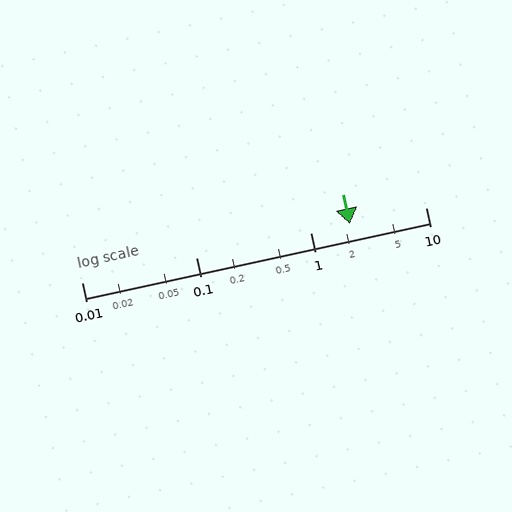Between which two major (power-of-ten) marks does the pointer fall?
The pointer is between 1 and 10.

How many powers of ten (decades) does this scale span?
The scale spans 3 decades, from 0.01 to 10.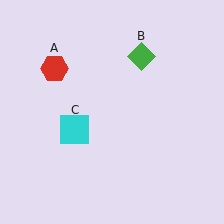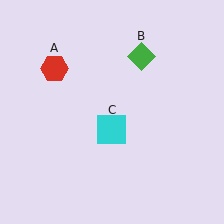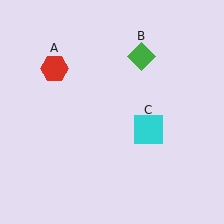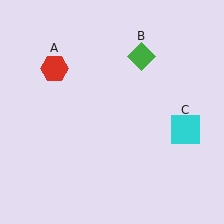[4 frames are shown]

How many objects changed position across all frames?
1 object changed position: cyan square (object C).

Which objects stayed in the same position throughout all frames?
Red hexagon (object A) and green diamond (object B) remained stationary.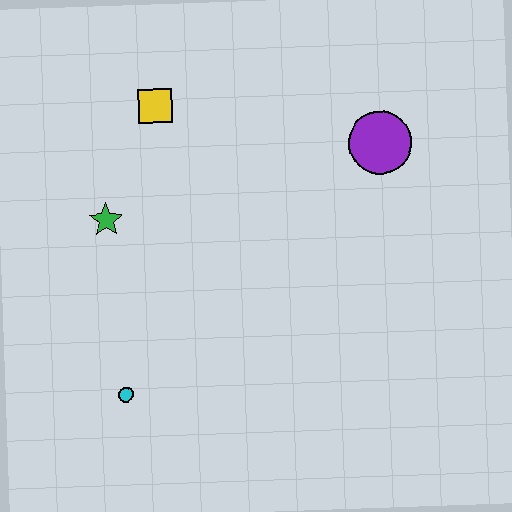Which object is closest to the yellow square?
The green star is closest to the yellow square.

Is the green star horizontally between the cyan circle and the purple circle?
No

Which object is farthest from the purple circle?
The cyan circle is farthest from the purple circle.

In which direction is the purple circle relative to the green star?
The purple circle is to the right of the green star.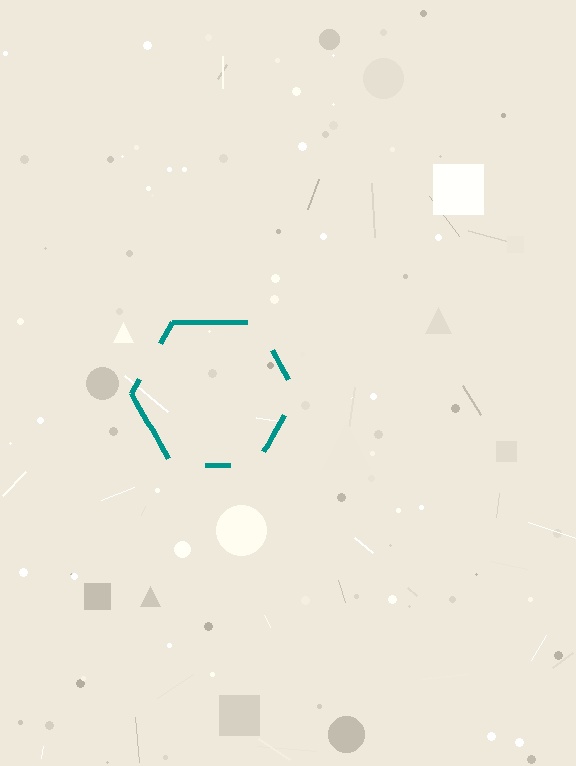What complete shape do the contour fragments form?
The contour fragments form a hexagon.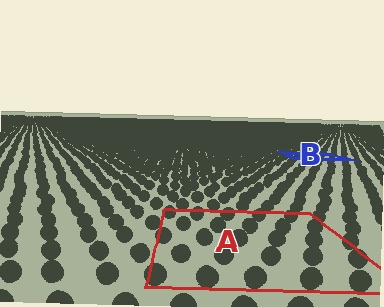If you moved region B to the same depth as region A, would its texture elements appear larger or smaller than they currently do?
They would appear larger. At a closer depth, the same texture elements are projected at a bigger on-screen size.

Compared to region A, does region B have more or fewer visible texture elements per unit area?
Region B has more texture elements per unit area — they are packed more densely because it is farther away.